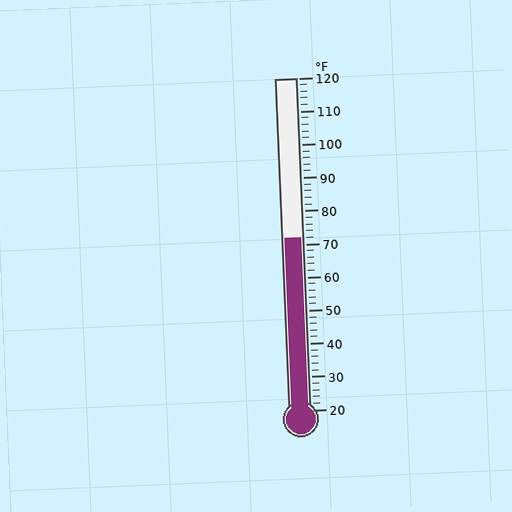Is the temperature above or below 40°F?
The temperature is above 40°F.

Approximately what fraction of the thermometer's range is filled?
The thermometer is filled to approximately 50% of its range.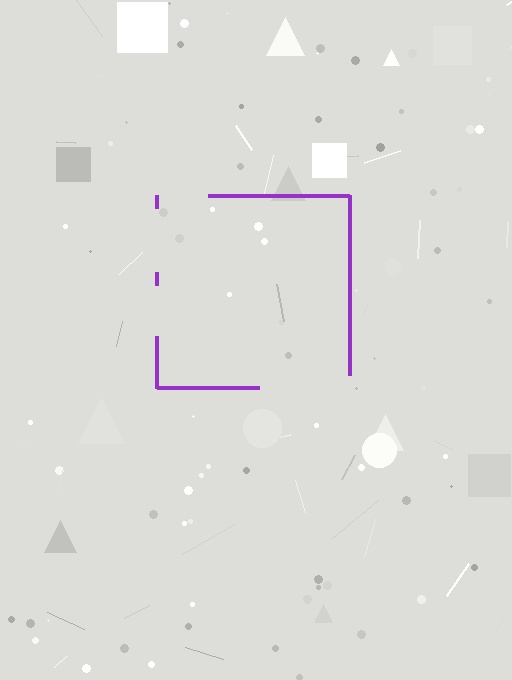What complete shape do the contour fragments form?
The contour fragments form a square.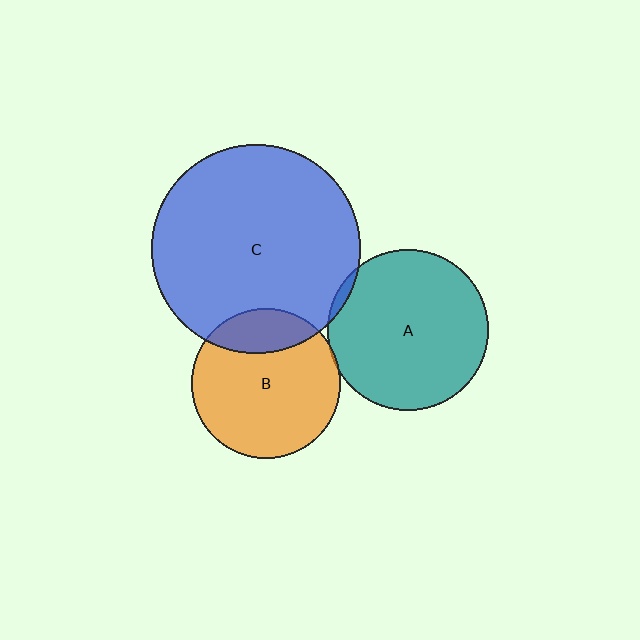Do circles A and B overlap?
Yes.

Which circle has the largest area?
Circle C (blue).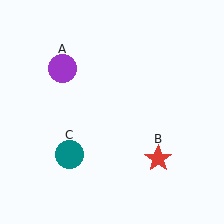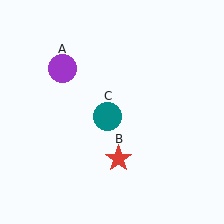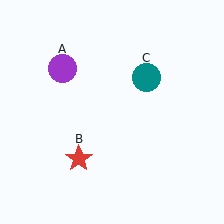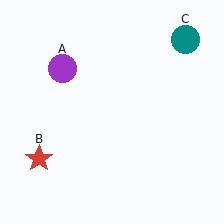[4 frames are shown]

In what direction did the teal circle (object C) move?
The teal circle (object C) moved up and to the right.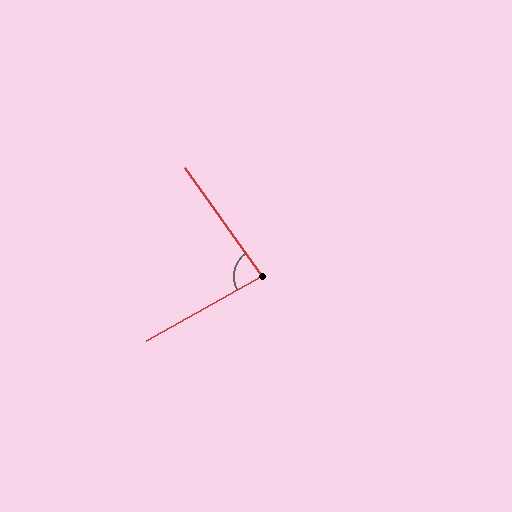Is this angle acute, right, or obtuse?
It is acute.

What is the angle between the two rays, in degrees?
Approximately 84 degrees.